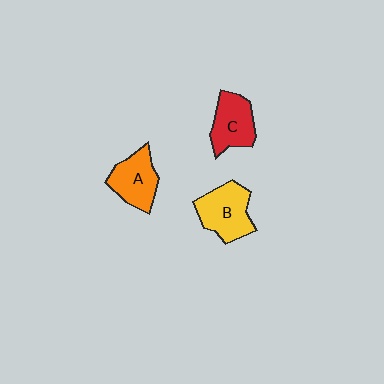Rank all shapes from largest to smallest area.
From largest to smallest: B (yellow), C (red), A (orange).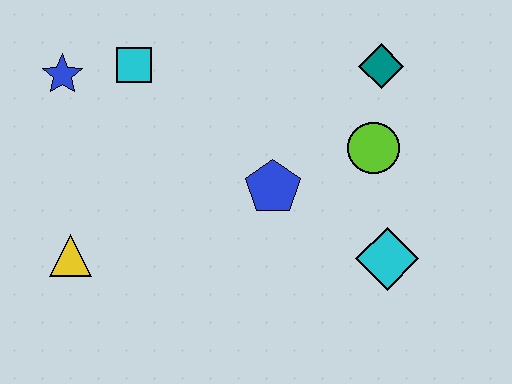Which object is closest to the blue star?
The cyan square is closest to the blue star.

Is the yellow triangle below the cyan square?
Yes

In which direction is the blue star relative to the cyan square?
The blue star is to the left of the cyan square.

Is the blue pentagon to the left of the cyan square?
No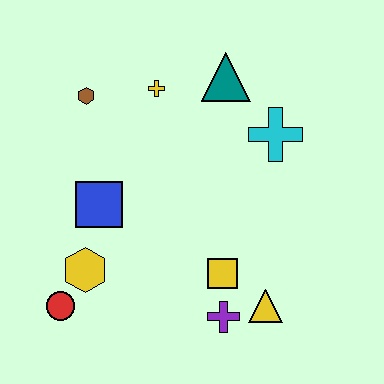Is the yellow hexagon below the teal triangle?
Yes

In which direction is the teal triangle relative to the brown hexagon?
The teal triangle is to the right of the brown hexagon.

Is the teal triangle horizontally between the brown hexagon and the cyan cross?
Yes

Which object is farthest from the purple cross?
The brown hexagon is farthest from the purple cross.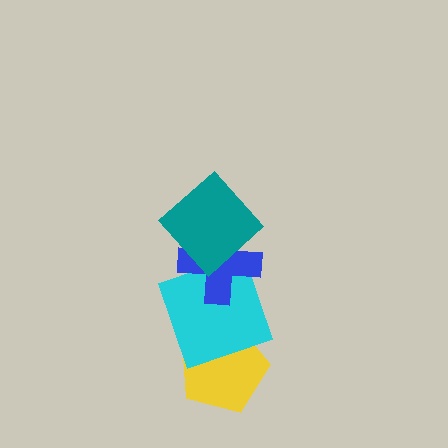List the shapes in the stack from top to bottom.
From top to bottom: the teal diamond, the blue cross, the cyan square, the yellow pentagon.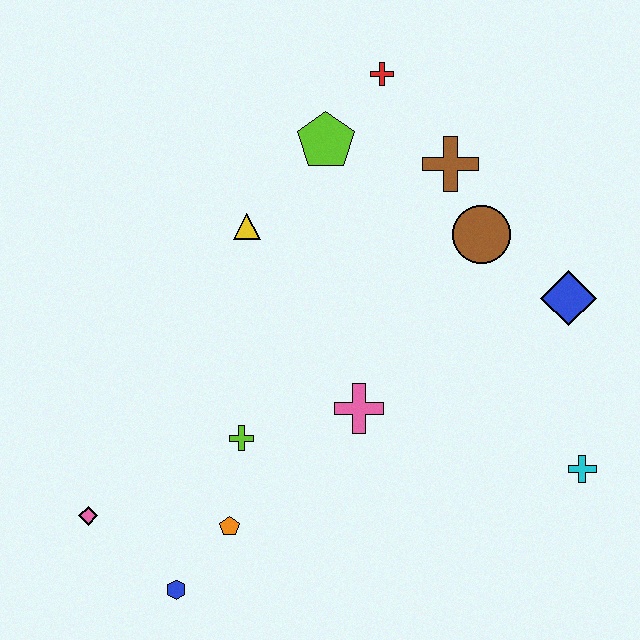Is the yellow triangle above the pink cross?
Yes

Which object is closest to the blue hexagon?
The orange pentagon is closest to the blue hexagon.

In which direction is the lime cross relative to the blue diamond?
The lime cross is to the left of the blue diamond.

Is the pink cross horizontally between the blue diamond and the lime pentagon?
Yes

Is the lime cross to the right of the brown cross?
No